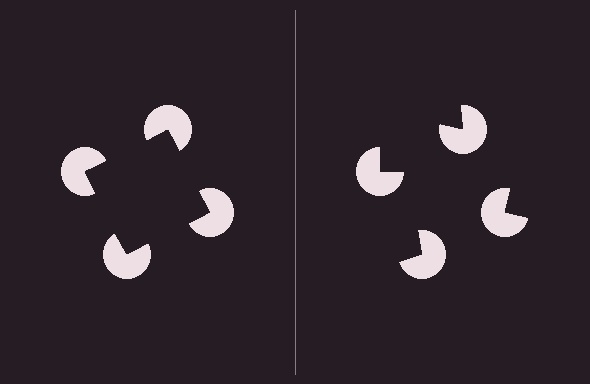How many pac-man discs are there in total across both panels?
8 — 4 on each side.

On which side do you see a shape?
An illusory square appears on the left side. On the right side the wedge cuts are rotated, so no coherent shape forms.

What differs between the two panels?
The pac-man discs are positioned identically on both sides; only the wedge orientations differ. On the left they align to a square; on the right they are misaligned.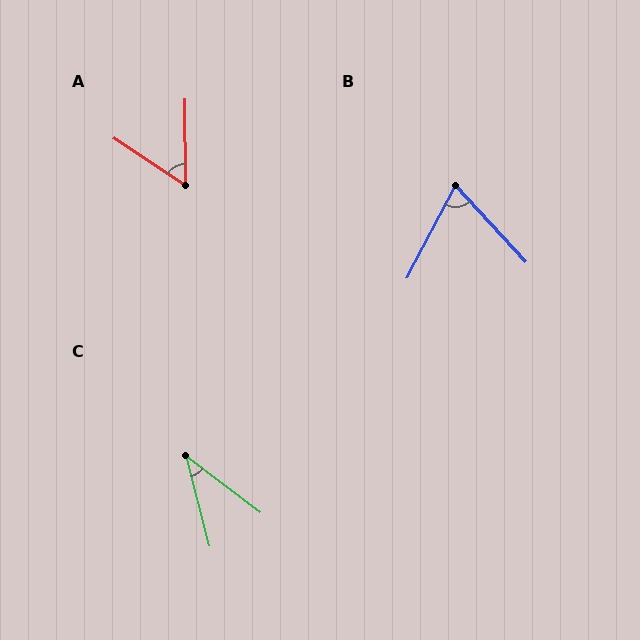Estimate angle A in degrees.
Approximately 56 degrees.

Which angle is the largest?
B, at approximately 70 degrees.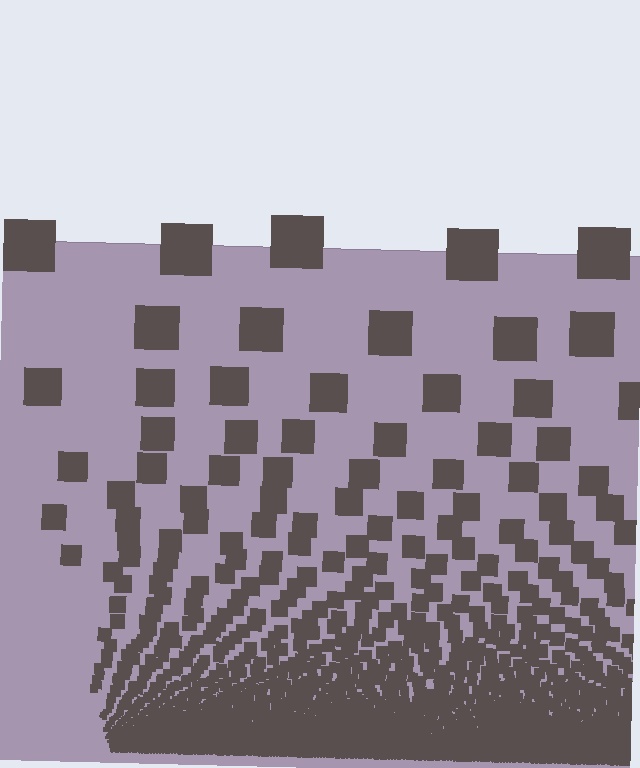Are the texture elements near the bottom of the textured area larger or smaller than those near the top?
Smaller. The gradient is inverted — elements near the bottom are smaller and denser.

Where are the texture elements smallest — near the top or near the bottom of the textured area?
Near the bottom.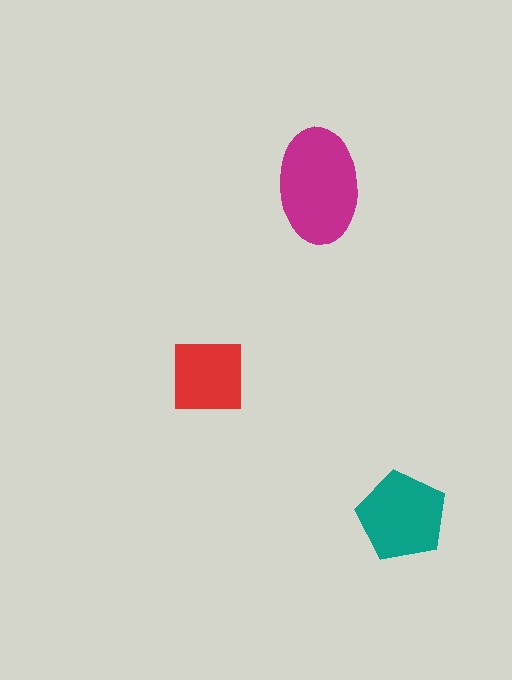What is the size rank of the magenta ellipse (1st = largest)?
1st.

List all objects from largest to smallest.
The magenta ellipse, the teal pentagon, the red square.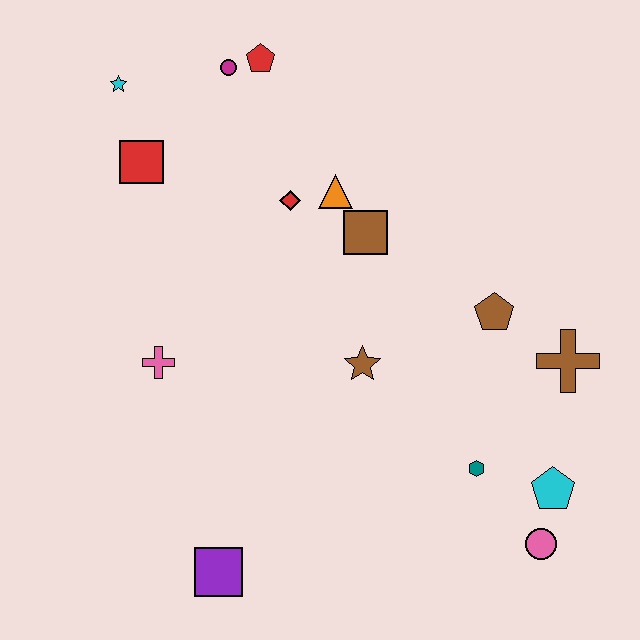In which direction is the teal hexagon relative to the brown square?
The teal hexagon is below the brown square.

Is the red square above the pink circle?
Yes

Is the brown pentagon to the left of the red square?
No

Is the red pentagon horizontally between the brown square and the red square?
Yes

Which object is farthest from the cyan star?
The pink circle is farthest from the cyan star.